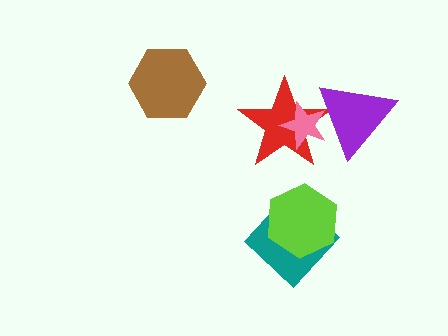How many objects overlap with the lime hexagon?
1 object overlaps with the lime hexagon.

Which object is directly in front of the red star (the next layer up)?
The pink star is directly in front of the red star.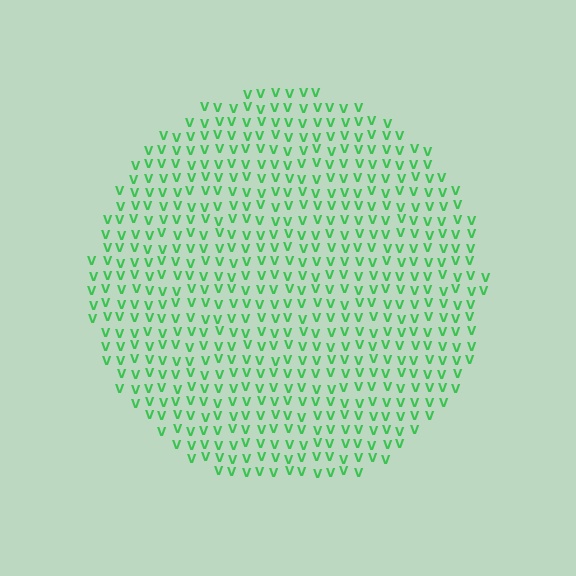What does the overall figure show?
The overall figure shows a circle.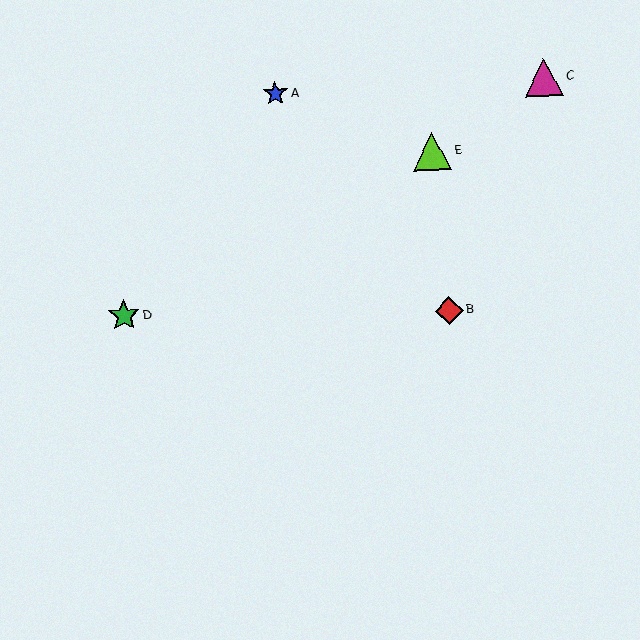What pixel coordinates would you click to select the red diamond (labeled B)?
Click at (449, 311) to select the red diamond B.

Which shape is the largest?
The magenta triangle (labeled C) is the largest.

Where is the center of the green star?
The center of the green star is at (124, 316).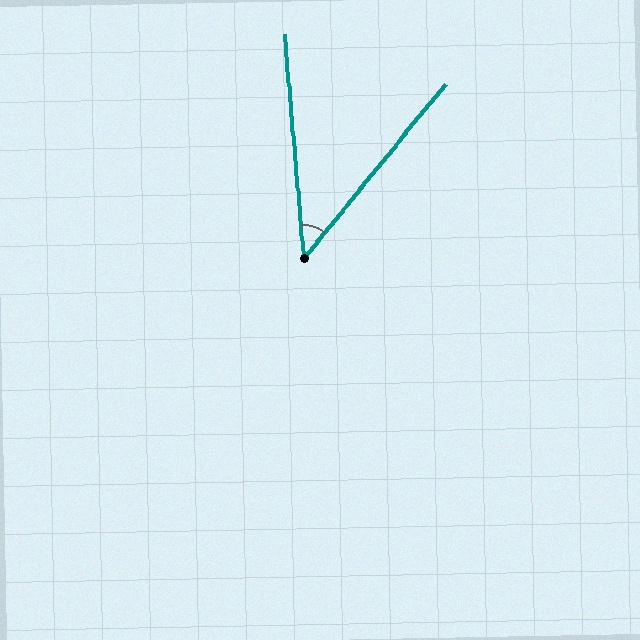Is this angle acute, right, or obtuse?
It is acute.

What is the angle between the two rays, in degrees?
Approximately 44 degrees.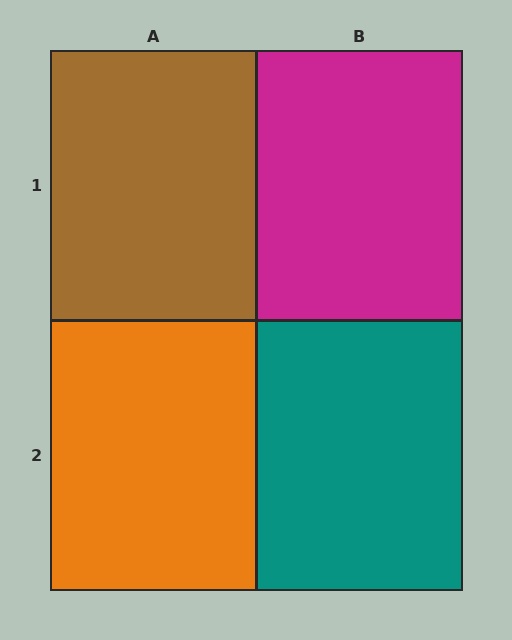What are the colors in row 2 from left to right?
Orange, teal.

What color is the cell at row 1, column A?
Brown.